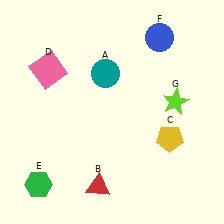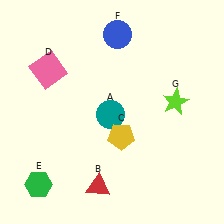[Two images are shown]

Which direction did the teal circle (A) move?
The teal circle (A) moved down.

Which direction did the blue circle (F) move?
The blue circle (F) moved left.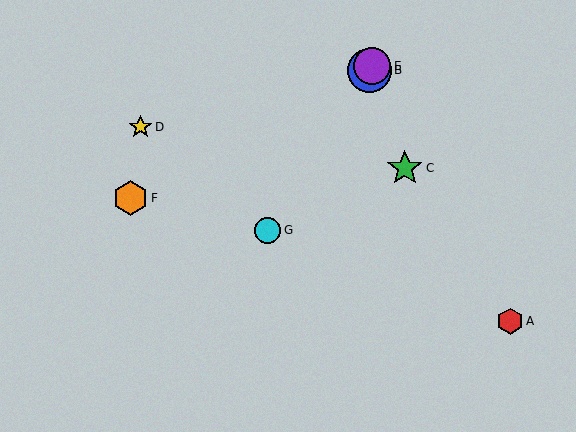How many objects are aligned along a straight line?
3 objects (B, E, G) are aligned along a straight line.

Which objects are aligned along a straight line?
Objects B, E, G are aligned along a straight line.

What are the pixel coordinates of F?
Object F is at (130, 198).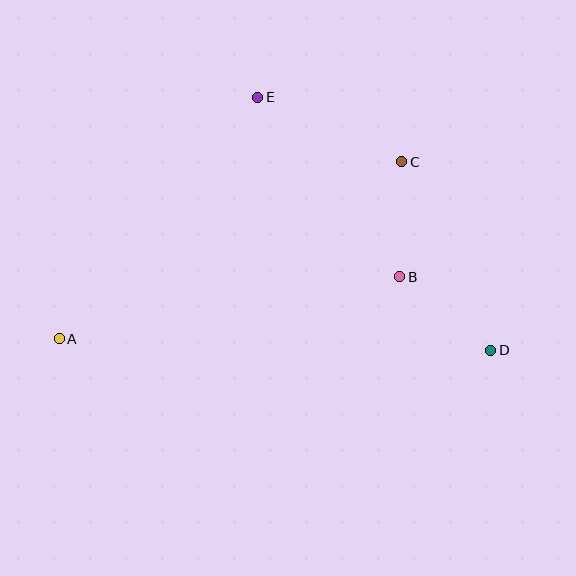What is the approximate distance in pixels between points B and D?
The distance between B and D is approximately 117 pixels.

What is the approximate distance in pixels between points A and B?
The distance between A and B is approximately 346 pixels.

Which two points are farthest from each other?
Points A and D are farthest from each other.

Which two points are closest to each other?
Points B and C are closest to each other.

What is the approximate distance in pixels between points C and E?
The distance between C and E is approximately 158 pixels.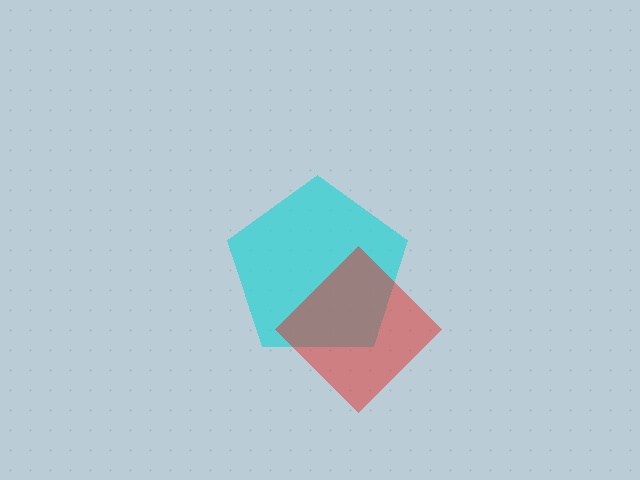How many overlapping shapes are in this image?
There are 2 overlapping shapes in the image.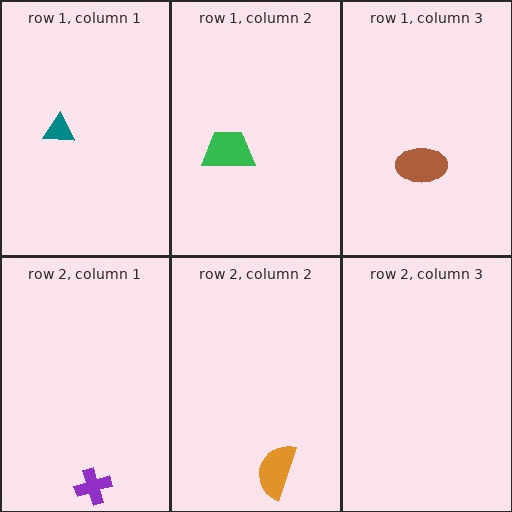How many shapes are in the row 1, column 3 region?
1.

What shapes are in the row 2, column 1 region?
The purple cross.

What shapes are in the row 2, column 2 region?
The orange semicircle.